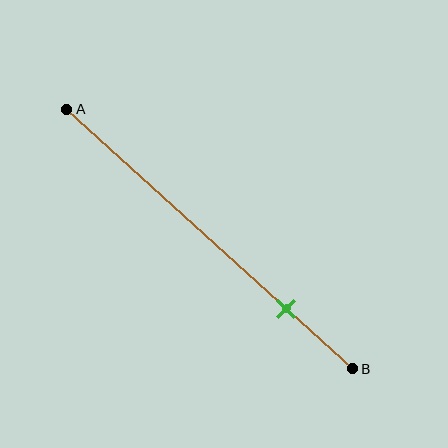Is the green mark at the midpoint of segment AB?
No, the mark is at about 75% from A, not at the 50% midpoint.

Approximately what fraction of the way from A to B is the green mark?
The green mark is approximately 75% of the way from A to B.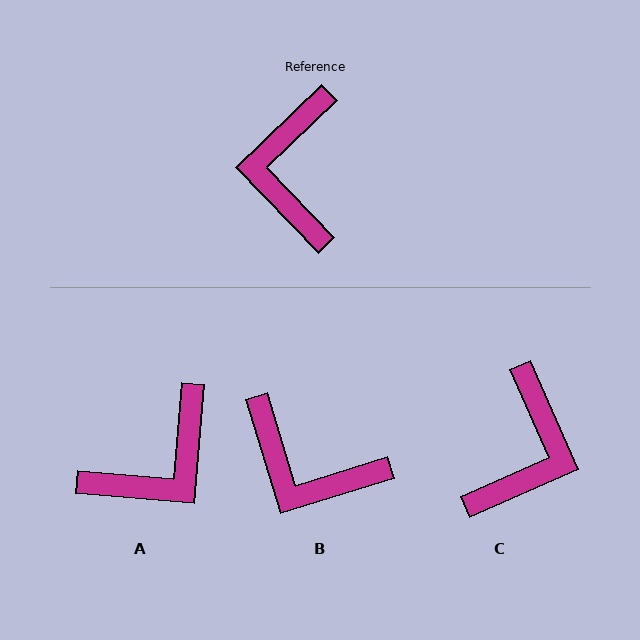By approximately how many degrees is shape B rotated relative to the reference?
Approximately 63 degrees counter-clockwise.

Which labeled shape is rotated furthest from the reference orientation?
C, about 160 degrees away.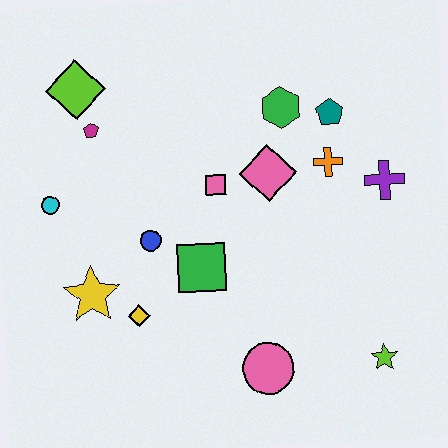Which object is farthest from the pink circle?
The lime diamond is farthest from the pink circle.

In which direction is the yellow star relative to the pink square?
The yellow star is to the left of the pink square.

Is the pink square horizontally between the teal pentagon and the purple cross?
No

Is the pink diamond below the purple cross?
No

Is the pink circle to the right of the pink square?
Yes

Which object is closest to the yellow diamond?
The yellow star is closest to the yellow diamond.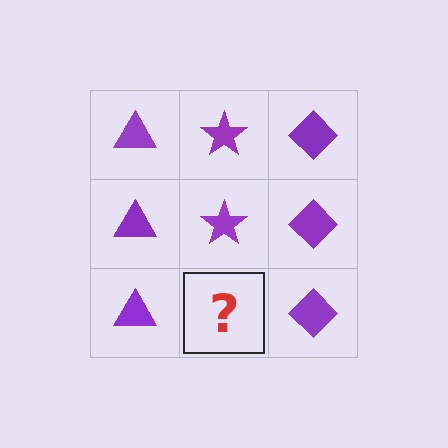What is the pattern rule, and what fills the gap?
The rule is that each column has a consistent shape. The gap should be filled with a purple star.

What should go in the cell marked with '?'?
The missing cell should contain a purple star.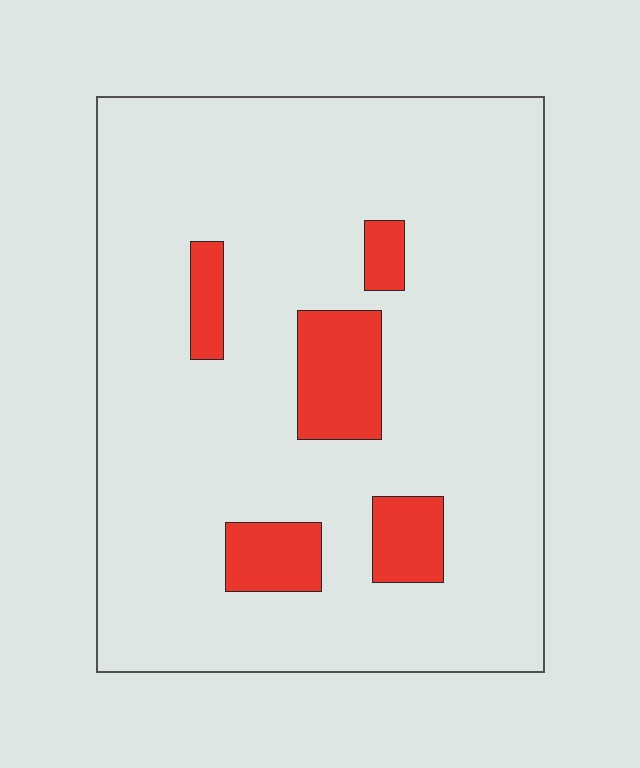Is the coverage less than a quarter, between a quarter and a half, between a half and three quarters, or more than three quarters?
Less than a quarter.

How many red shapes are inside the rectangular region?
5.